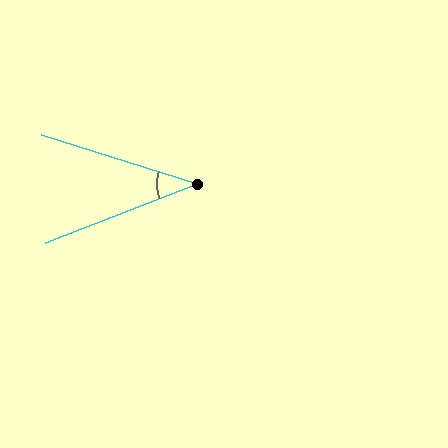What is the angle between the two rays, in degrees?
Approximately 38 degrees.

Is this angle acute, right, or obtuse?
It is acute.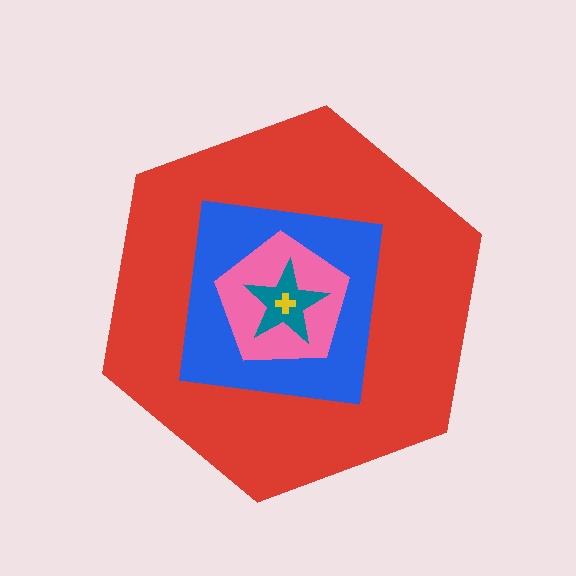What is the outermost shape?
The red hexagon.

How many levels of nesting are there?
5.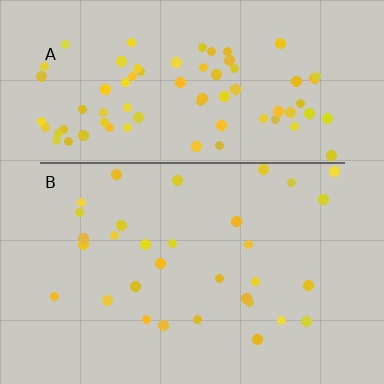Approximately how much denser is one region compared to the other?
Approximately 2.6× — region A over region B.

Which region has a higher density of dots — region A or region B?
A (the top).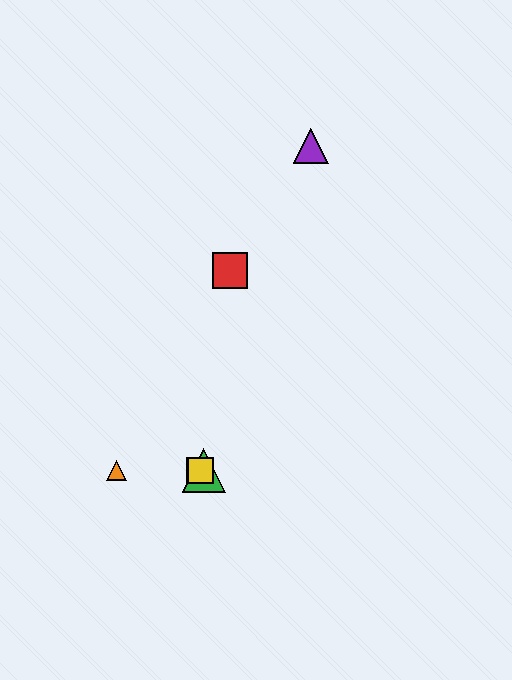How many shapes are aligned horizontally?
4 shapes (the blue square, the green triangle, the yellow square, the orange triangle) are aligned horizontally.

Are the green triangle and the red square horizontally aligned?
No, the green triangle is at y≈471 and the red square is at y≈270.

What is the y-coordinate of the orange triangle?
The orange triangle is at y≈471.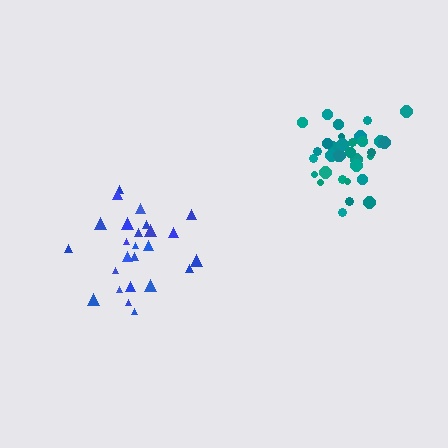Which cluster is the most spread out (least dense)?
Blue.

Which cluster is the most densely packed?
Teal.